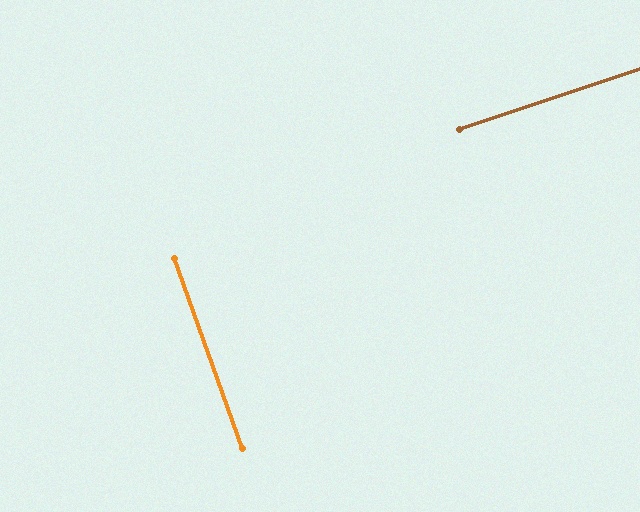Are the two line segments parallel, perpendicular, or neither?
Perpendicular — they meet at approximately 89°.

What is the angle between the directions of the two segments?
Approximately 89 degrees.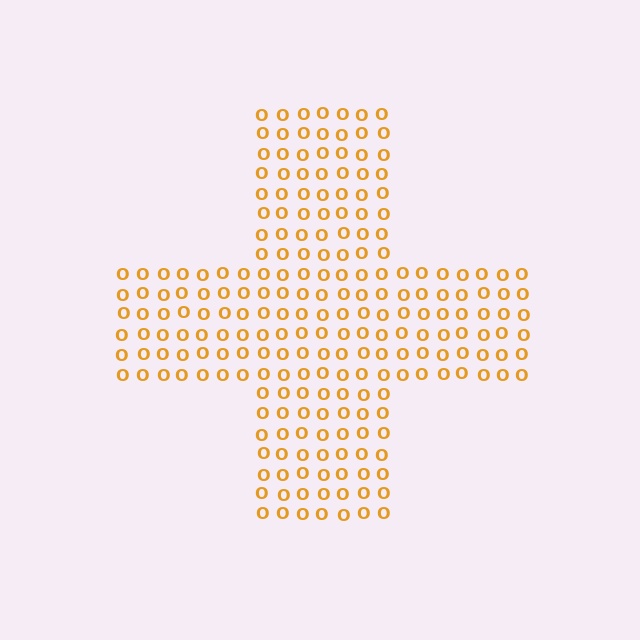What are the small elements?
The small elements are letter O's.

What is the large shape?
The large shape is a cross.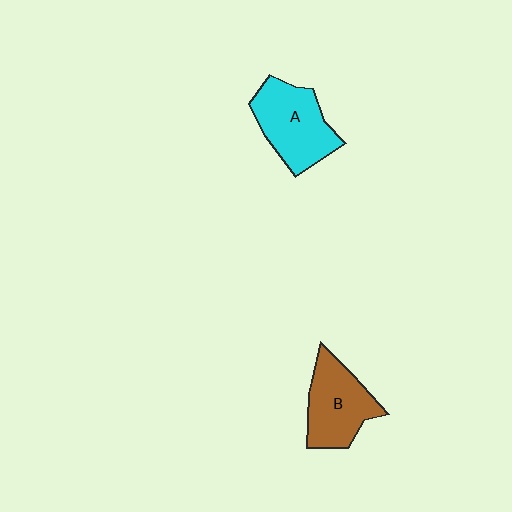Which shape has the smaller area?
Shape B (brown).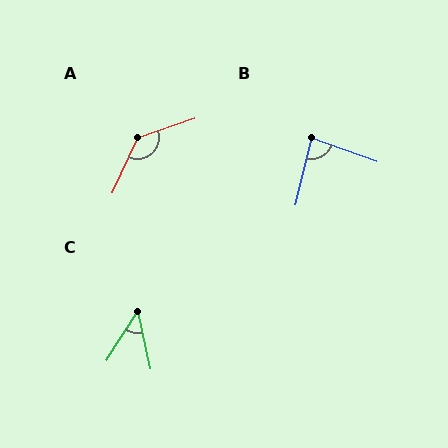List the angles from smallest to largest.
C (44°), B (84°), A (133°).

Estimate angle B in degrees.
Approximately 84 degrees.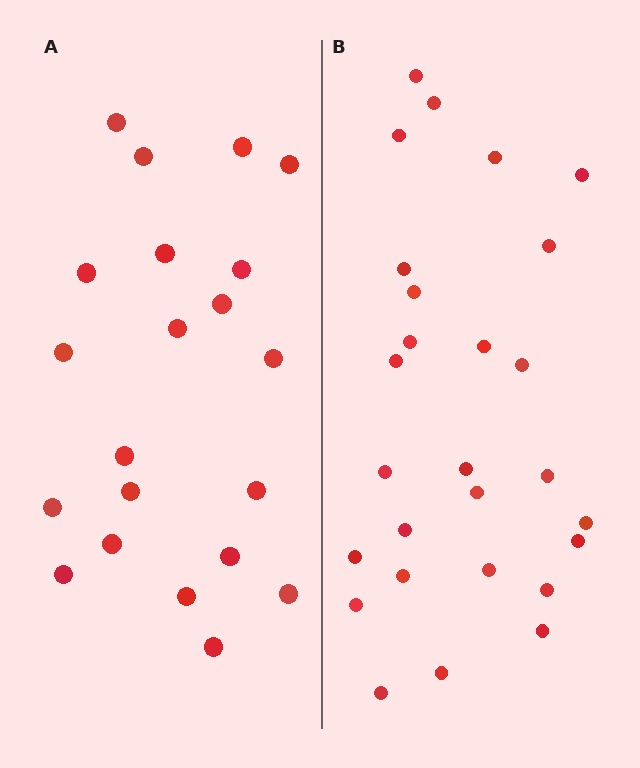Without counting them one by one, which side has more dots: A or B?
Region B (the right region) has more dots.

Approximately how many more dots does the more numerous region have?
Region B has about 6 more dots than region A.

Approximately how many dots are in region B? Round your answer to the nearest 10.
About 30 dots. (The exact count is 27, which rounds to 30.)